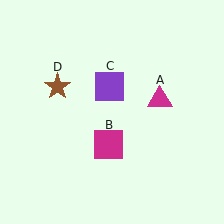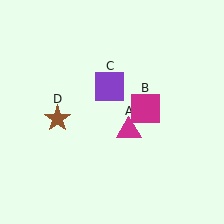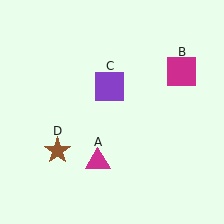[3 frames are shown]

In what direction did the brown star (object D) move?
The brown star (object D) moved down.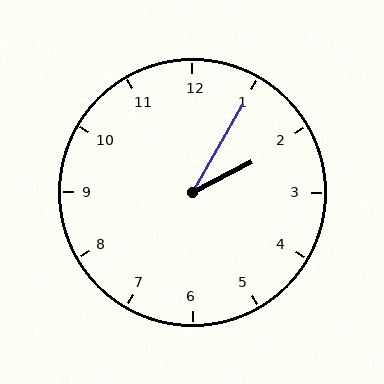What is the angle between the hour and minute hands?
Approximately 32 degrees.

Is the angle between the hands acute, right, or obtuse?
It is acute.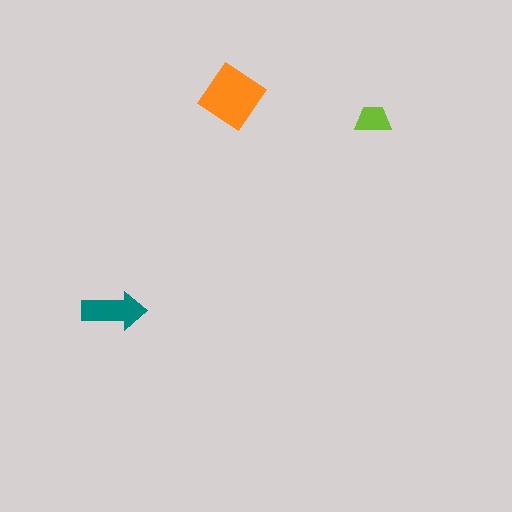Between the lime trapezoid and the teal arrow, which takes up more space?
The teal arrow.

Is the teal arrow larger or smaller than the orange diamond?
Smaller.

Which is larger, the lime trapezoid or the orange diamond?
The orange diamond.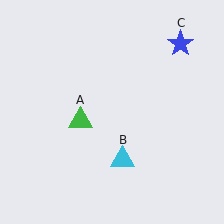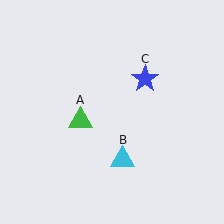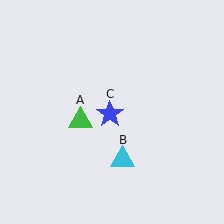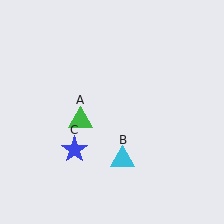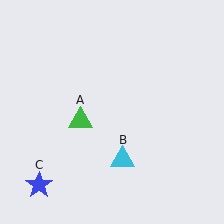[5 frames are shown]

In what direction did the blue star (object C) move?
The blue star (object C) moved down and to the left.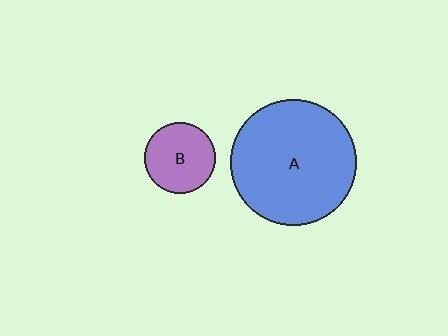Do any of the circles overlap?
No, none of the circles overlap.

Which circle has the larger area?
Circle A (blue).